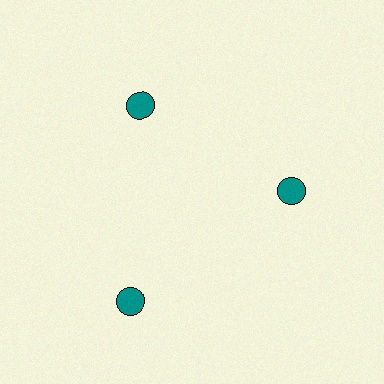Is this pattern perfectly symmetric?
No. The 3 teal circles are arranged in a ring, but one element near the 7 o'clock position is pushed outward from the center, breaking the 3-fold rotational symmetry.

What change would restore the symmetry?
The symmetry would be restored by moving it inward, back onto the ring so that all 3 circles sit at equal angles and equal distance from the center.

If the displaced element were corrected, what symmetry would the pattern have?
It would have 3-fold rotational symmetry — the pattern would map onto itself every 120 degrees.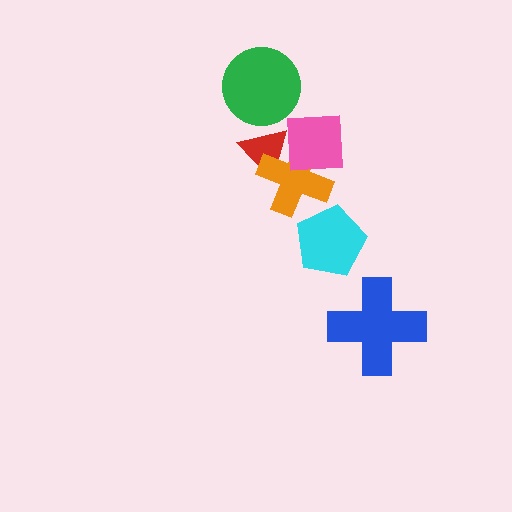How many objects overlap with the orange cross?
2 objects overlap with the orange cross.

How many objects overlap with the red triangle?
2 objects overlap with the red triangle.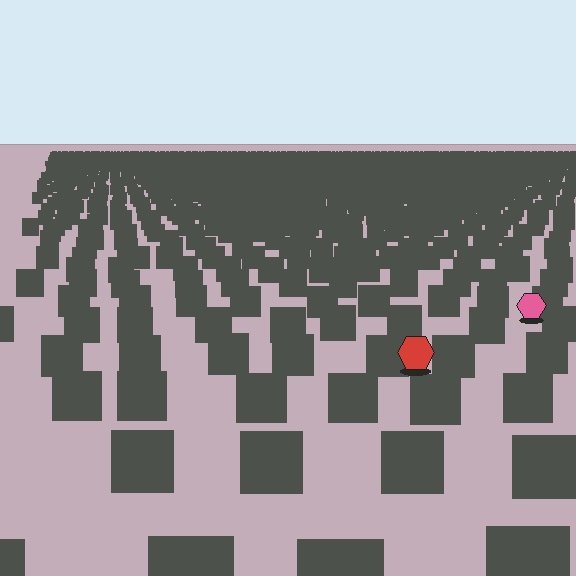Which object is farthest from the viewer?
The pink hexagon is farthest from the viewer. It appears smaller and the ground texture around it is denser.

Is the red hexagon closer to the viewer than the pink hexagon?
Yes. The red hexagon is closer — you can tell from the texture gradient: the ground texture is coarser near it.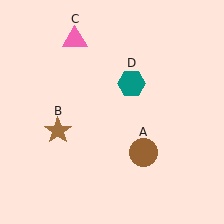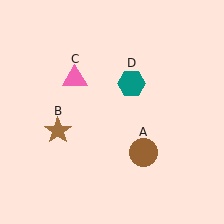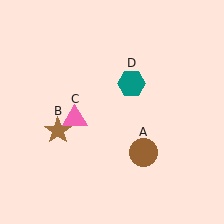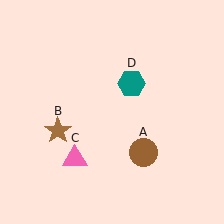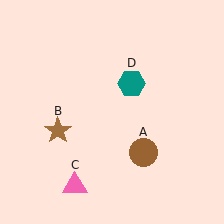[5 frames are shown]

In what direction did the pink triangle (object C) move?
The pink triangle (object C) moved down.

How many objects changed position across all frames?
1 object changed position: pink triangle (object C).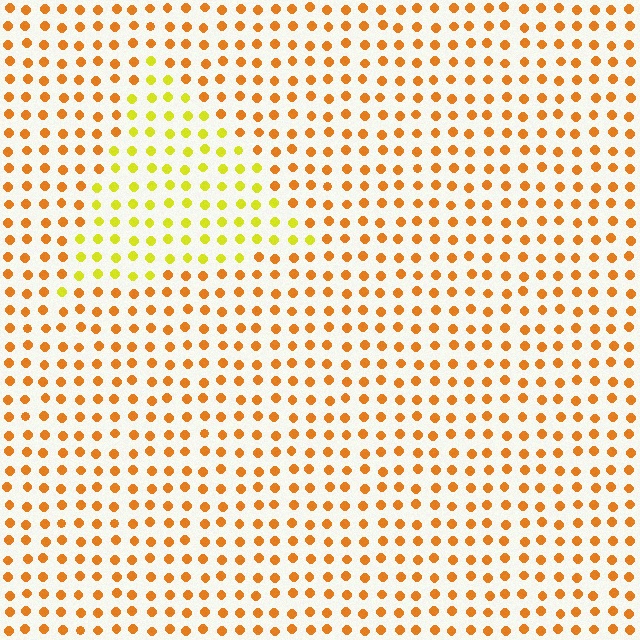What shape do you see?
I see a triangle.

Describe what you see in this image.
The image is filled with small orange elements in a uniform arrangement. A triangle-shaped region is visible where the elements are tinted to a slightly different hue, forming a subtle color boundary.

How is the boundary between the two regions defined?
The boundary is defined purely by a slight shift in hue (about 36 degrees). Spacing, size, and orientation are identical on both sides.